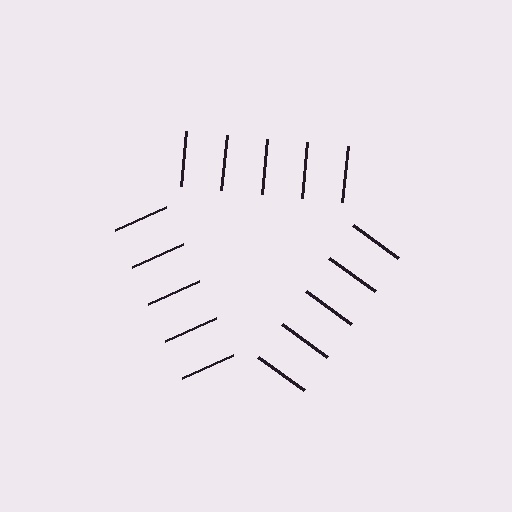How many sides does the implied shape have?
3 sides — the line-ends trace a triangle.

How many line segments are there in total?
15 — 5 along each of the 3 edges.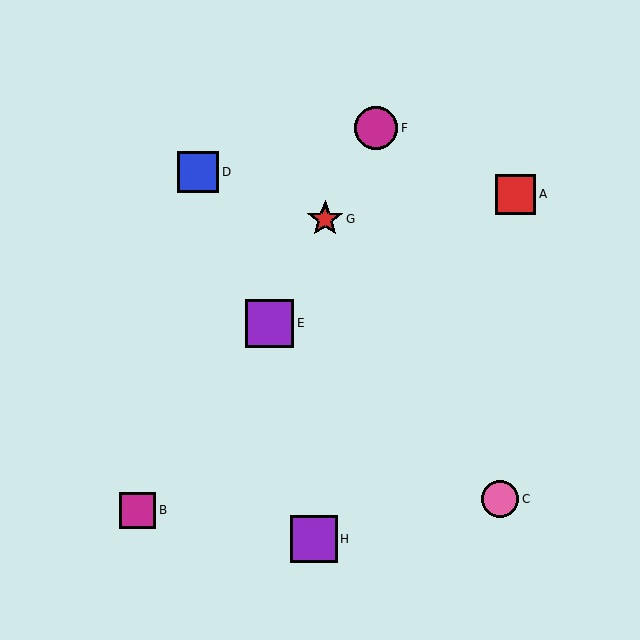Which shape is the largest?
The purple square (labeled E) is the largest.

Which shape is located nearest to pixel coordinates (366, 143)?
The magenta circle (labeled F) at (376, 128) is nearest to that location.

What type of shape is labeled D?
Shape D is a blue square.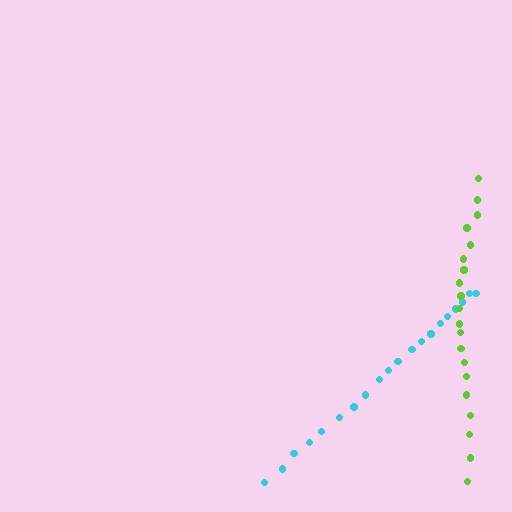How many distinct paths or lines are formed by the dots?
There are 2 distinct paths.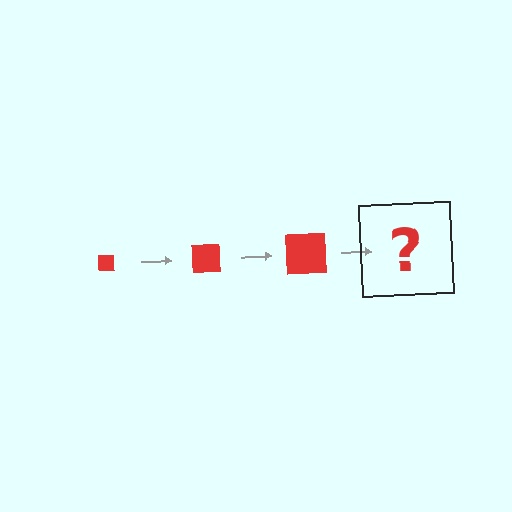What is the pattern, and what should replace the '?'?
The pattern is that the square gets progressively larger each step. The '?' should be a red square, larger than the previous one.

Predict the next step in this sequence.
The next step is a red square, larger than the previous one.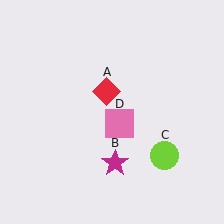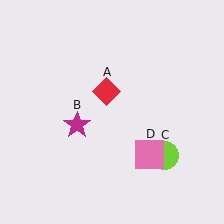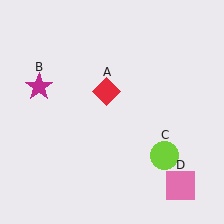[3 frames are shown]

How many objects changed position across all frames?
2 objects changed position: magenta star (object B), pink square (object D).